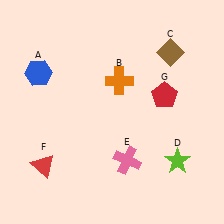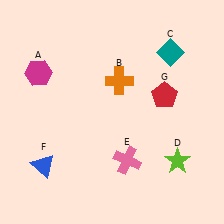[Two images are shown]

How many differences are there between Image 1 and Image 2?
There are 3 differences between the two images.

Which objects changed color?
A changed from blue to magenta. C changed from brown to teal. F changed from red to blue.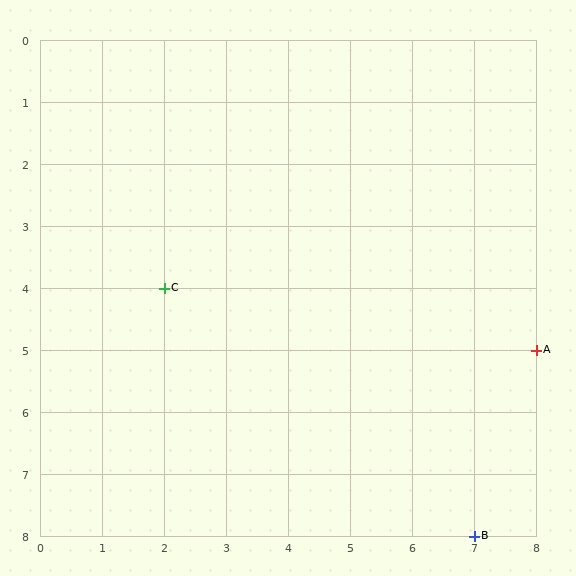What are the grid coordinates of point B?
Point B is at grid coordinates (7, 8).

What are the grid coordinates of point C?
Point C is at grid coordinates (2, 4).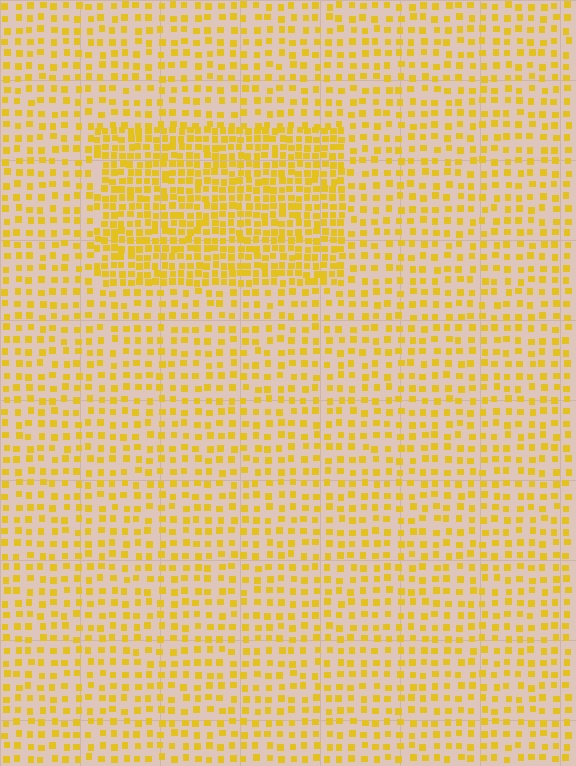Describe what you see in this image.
The image contains small yellow elements arranged at two different densities. A rectangle-shaped region is visible where the elements are more densely packed than the surrounding area.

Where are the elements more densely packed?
The elements are more densely packed inside the rectangle boundary.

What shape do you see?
I see a rectangle.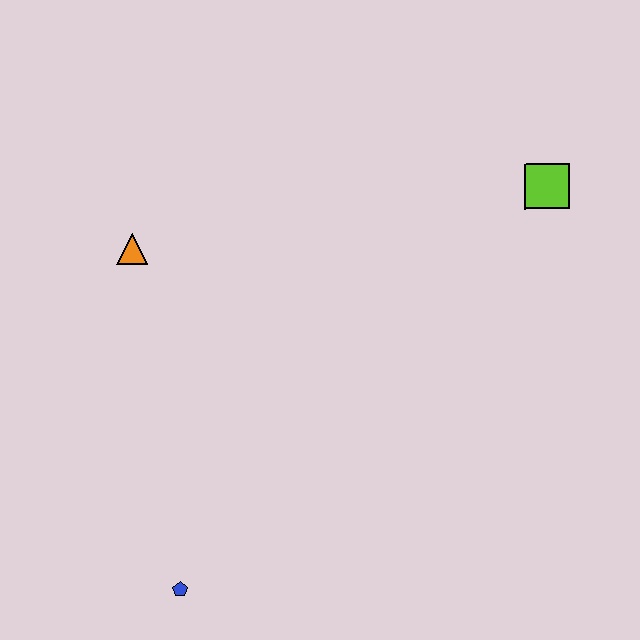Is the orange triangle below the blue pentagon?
No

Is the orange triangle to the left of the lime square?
Yes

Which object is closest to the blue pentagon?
The orange triangle is closest to the blue pentagon.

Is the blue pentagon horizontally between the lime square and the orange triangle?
Yes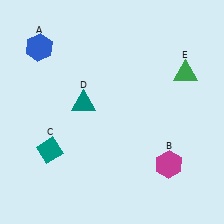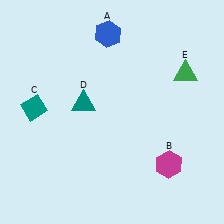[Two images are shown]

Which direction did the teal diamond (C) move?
The teal diamond (C) moved up.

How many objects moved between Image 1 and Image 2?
2 objects moved between the two images.